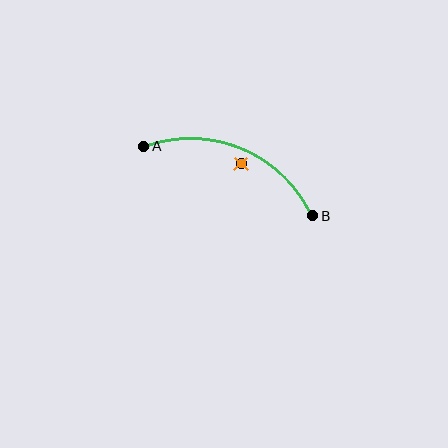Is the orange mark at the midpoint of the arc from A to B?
No — the orange mark does not lie on the arc at all. It sits slightly inside the curve.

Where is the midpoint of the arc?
The arc midpoint is the point on the curve farthest from the straight line joining A and B. It sits above that line.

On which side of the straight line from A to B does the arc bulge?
The arc bulges above the straight line connecting A and B.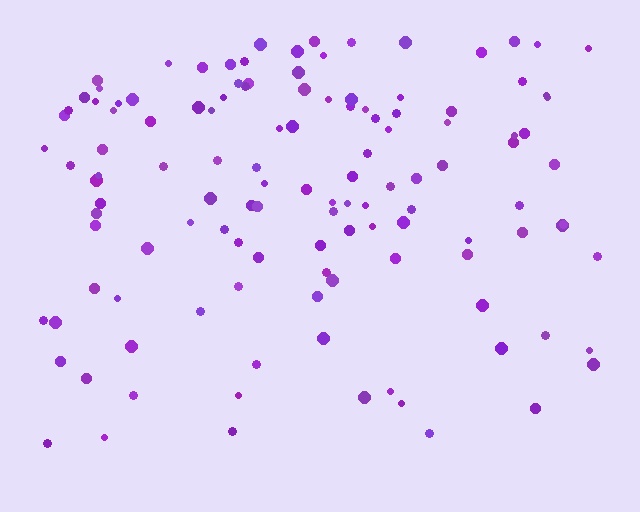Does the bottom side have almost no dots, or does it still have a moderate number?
Still a moderate number, just noticeably fewer than the top.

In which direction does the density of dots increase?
From bottom to top, with the top side densest.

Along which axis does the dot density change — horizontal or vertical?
Vertical.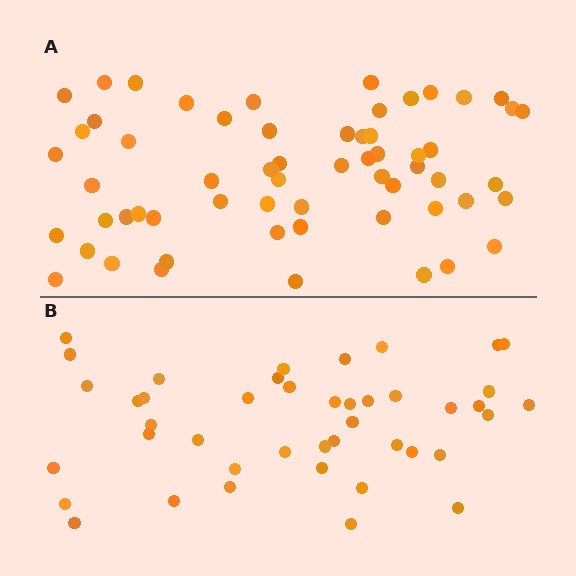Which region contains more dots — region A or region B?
Region A (the top region) has more dots.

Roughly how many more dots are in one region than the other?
Region A has approximately 15 more dots than region B.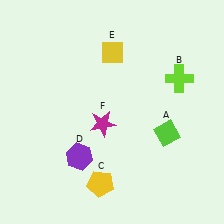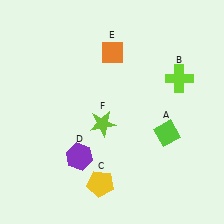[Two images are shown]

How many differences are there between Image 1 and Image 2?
There are 2 differences between the two images.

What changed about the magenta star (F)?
In Image 1, F is magenta. In Image 2, it changed to lime.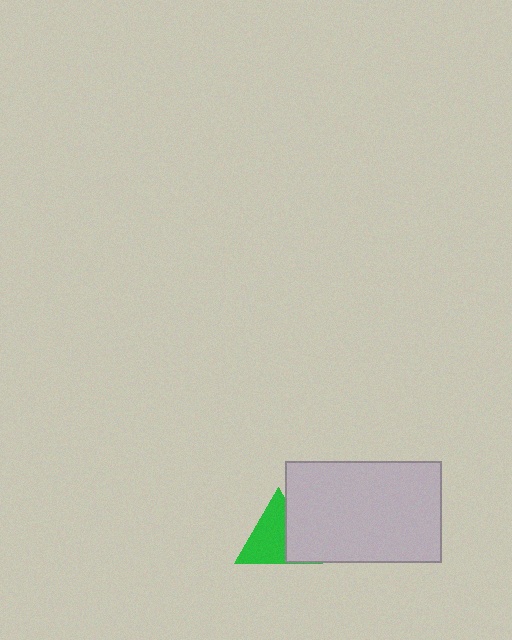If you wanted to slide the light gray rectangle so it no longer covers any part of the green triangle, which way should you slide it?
Slide it right — that is the most direct way to separate the two shapes.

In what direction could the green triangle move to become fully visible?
The green triangle could move left. That would shift it out from behind the light gray rectangle entirely.